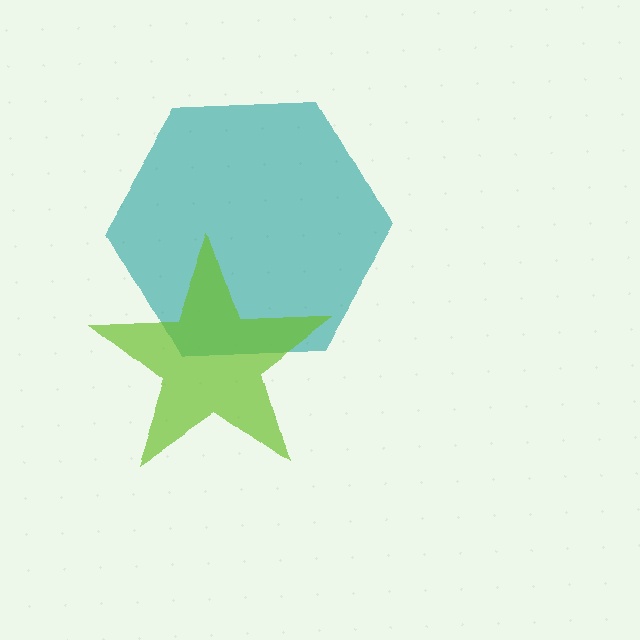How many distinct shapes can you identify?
There are 2 distinct shapes: a teal hexagon, a lime star.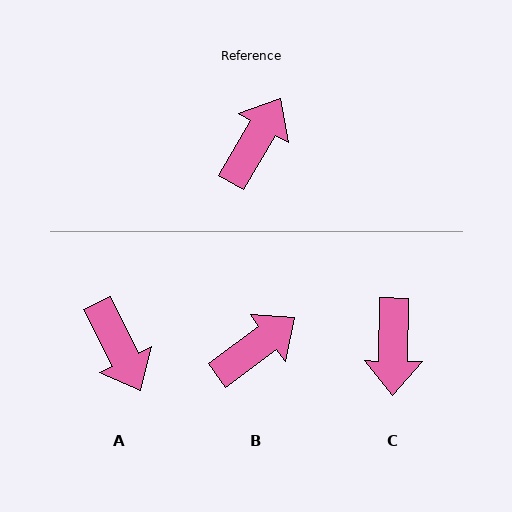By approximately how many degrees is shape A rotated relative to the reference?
Approximately 123 degrees clockwise.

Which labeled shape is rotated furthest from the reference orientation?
C, about 150 degrees away.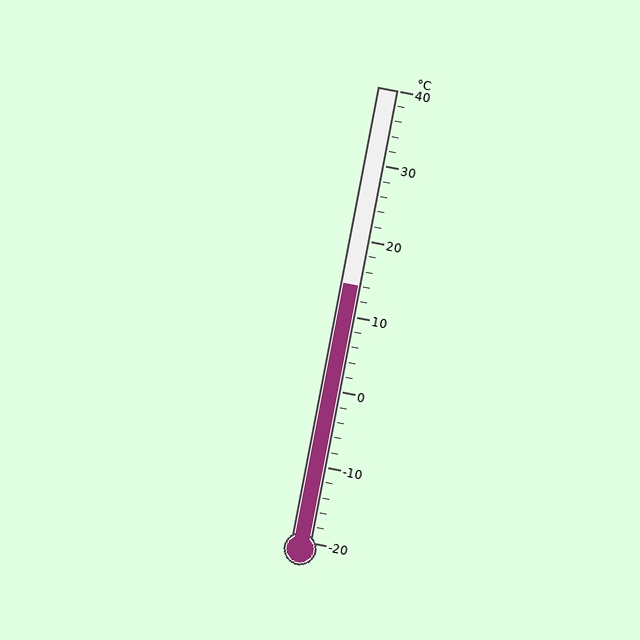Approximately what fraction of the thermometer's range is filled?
The thermometer is filled to approximately 55% of its range.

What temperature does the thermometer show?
The thermometer shows approximately 14°C.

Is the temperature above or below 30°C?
The temperature is below 30°C.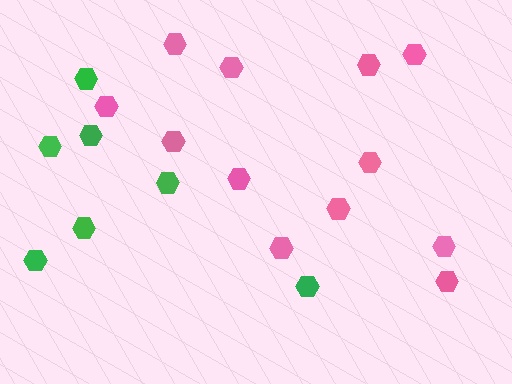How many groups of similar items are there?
There are 2 groups: one group of pink hexagons (12) and one group of green hexagons (7).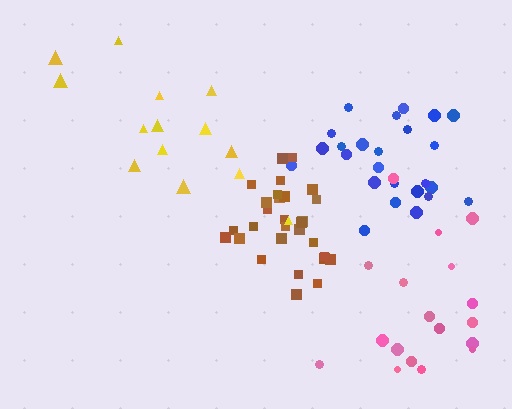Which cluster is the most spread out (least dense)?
Yellow.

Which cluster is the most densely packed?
Brown.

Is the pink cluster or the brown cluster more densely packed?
Brown.